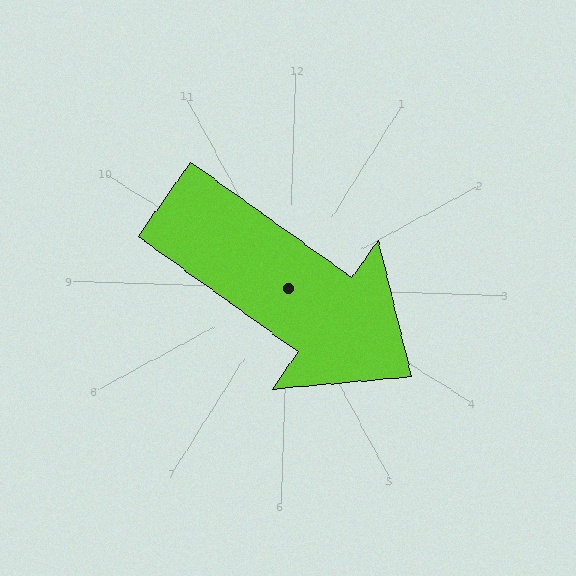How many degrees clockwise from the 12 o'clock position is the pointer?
Approximately 124 degrees.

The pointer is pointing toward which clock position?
Roughly 4 o'clock.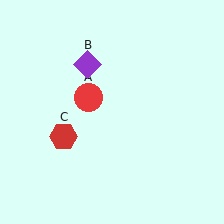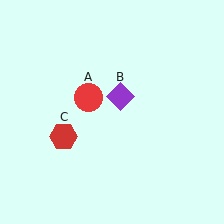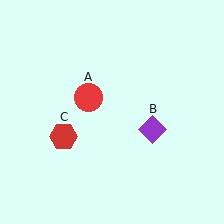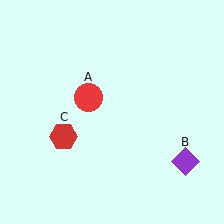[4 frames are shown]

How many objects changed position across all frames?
1 object changed position: purple diamond (object B).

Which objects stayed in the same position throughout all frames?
Red circle (object A) and red hexagon (object C) remained stationary.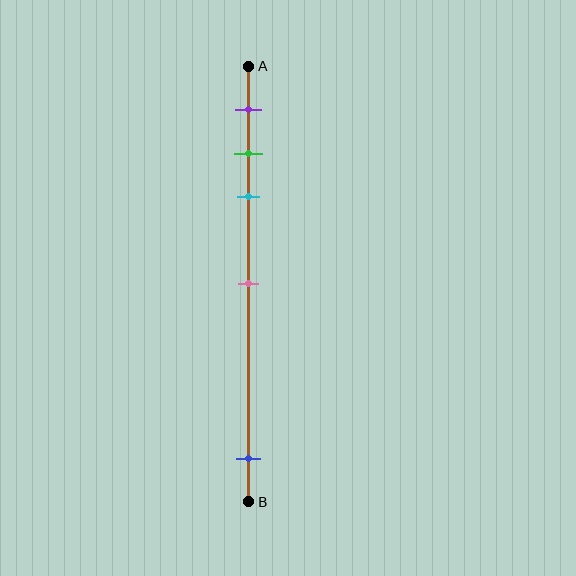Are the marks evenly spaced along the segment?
No, the marks are not evenly spaced.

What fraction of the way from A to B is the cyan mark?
The cyan mark is approximately 30% (0.3) of the way from A to B.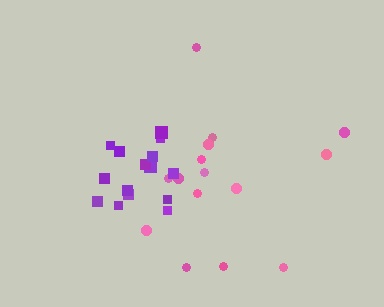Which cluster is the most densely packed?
Purple.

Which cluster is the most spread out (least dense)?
Pink.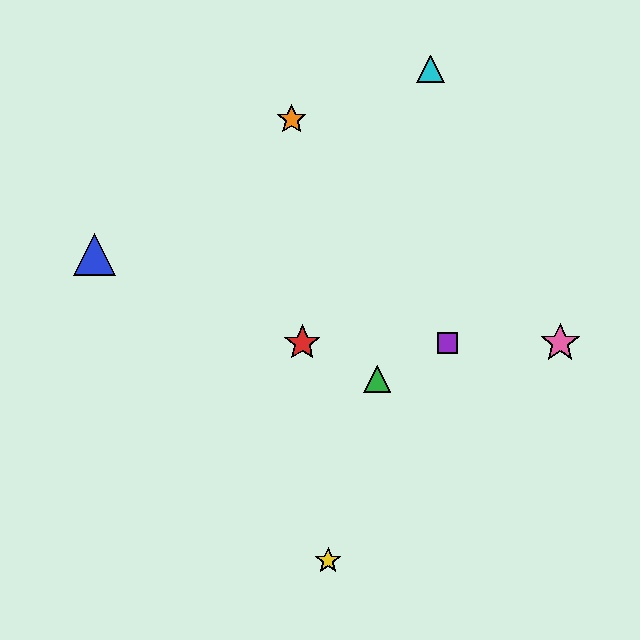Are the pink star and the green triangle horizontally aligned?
No, the pink star is at y≈343 and the green triangle is at y≈379.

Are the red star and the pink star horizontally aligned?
Yes, both are at y≈343.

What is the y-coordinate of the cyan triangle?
The cyan triangle is at y≈69.